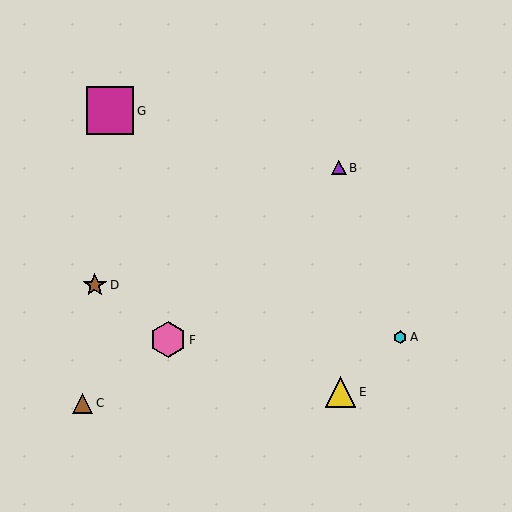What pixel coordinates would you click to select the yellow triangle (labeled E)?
Click at (341, 392) to select the yellow triangle E.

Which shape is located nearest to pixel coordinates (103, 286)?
The brown star (labeled D) at (95, 285) is nearest to that location.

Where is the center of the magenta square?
The center of the magenta square is at (110, 111).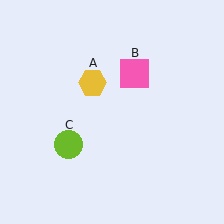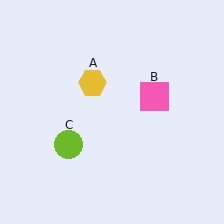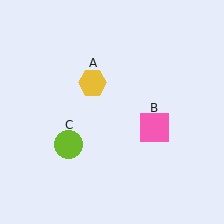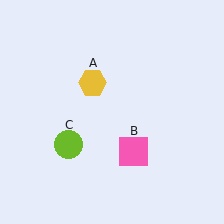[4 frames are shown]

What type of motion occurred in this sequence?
The pink square (object B) rotated clockwise around the center of the scene.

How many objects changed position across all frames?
1 object changed position: pink square (object B).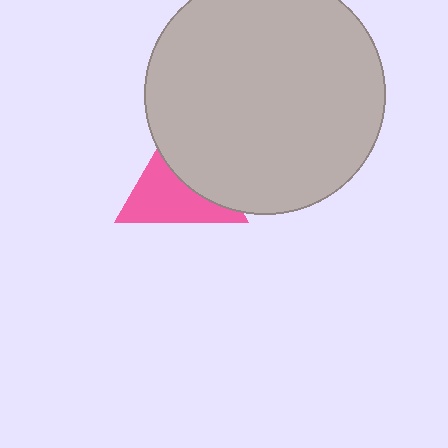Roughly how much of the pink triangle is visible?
About half of it is visible (roughly 55%).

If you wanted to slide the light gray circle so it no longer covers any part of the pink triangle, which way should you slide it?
Slide it toward the upper-right — that is the most direct way to separate the two shapes.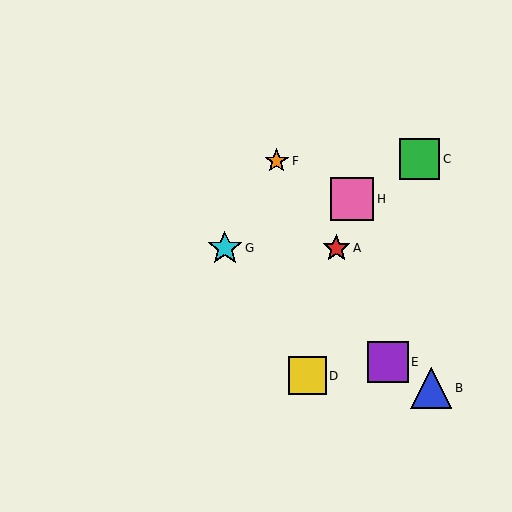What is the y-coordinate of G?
Object G is at y≈248.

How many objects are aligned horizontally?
2 objects (A, G) are aligned horizontally.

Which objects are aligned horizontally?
Objects A, G are aligned horizontally.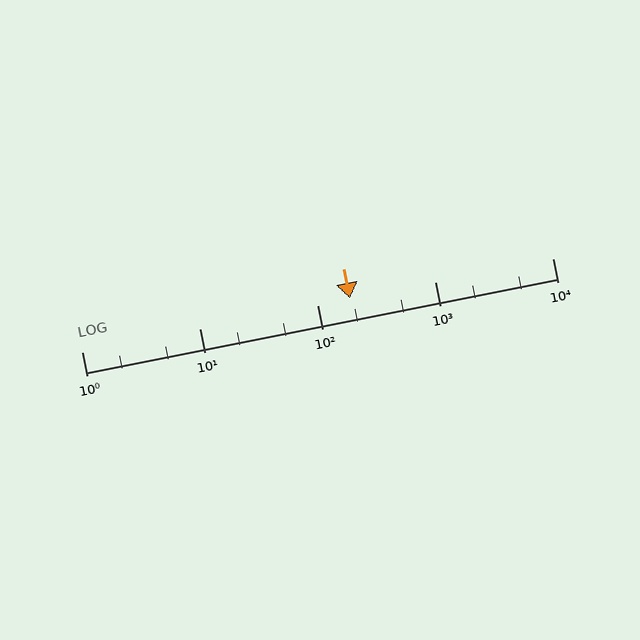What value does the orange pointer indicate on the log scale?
The pointer indicates approximately 190.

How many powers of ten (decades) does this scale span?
The scale spans 4 decades, from 1 to 10000.